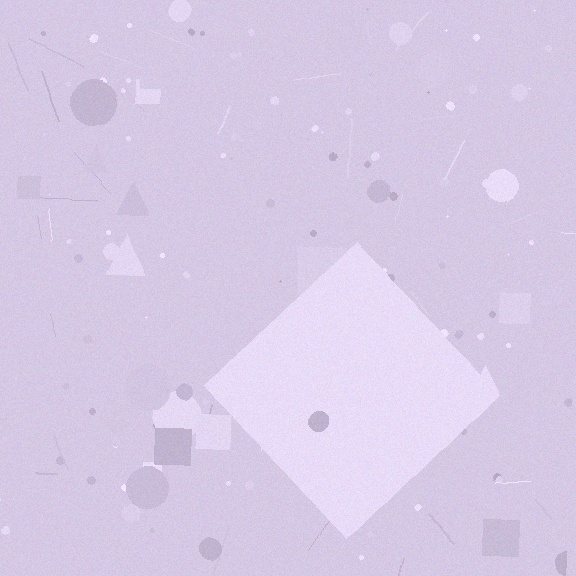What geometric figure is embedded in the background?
A diamond is embedded in the background.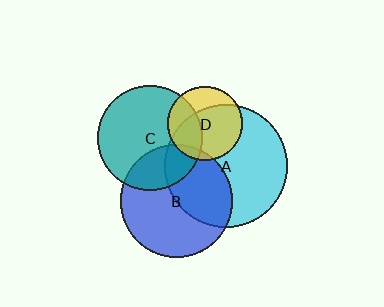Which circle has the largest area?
Circle A (cyan).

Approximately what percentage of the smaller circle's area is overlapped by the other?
Approximately 20%.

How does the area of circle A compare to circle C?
Approximately 1.4 times.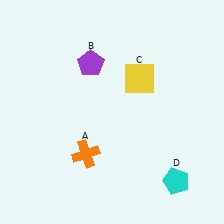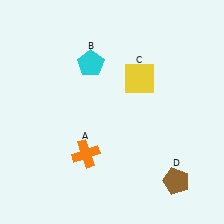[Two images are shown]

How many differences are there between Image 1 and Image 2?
There are 2 differences between the two images.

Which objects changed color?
B changed from purple to cyan. D changed from cyan to brown.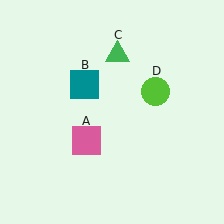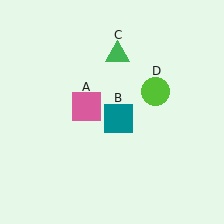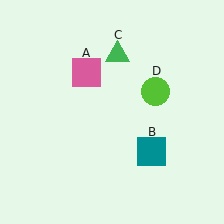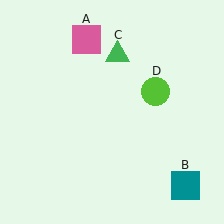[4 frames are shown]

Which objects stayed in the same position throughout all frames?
Green triangle (object C) and lime circle (object D) remained stationary.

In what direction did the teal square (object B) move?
The teal square (object B) moved down and to the right.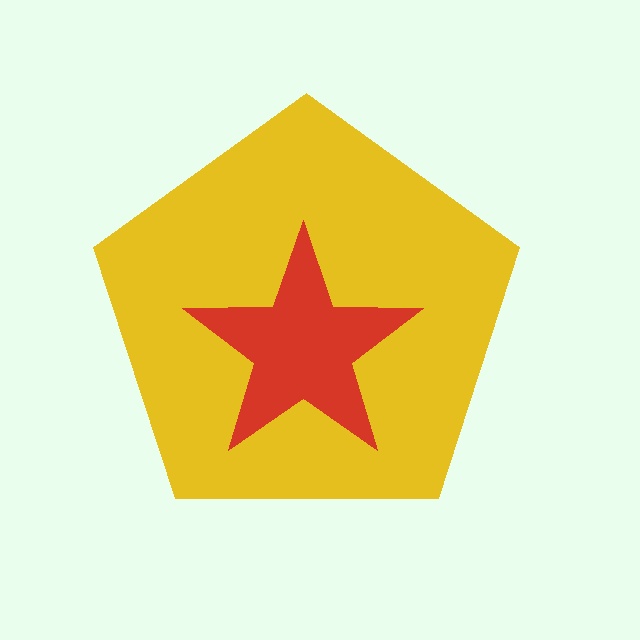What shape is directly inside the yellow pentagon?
The red star.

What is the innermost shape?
The red star.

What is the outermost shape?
The yellow pentagon.